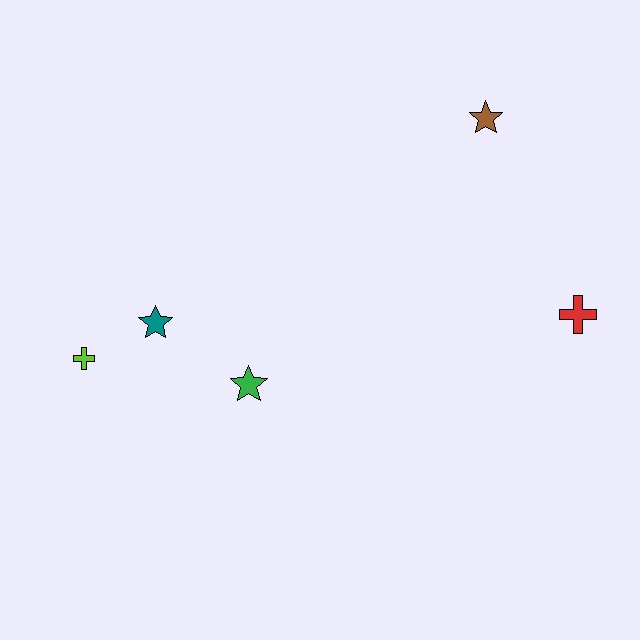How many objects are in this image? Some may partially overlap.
There are 5 objects.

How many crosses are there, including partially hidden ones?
There are 2 crosses.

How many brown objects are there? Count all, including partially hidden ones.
There is 1 brown object.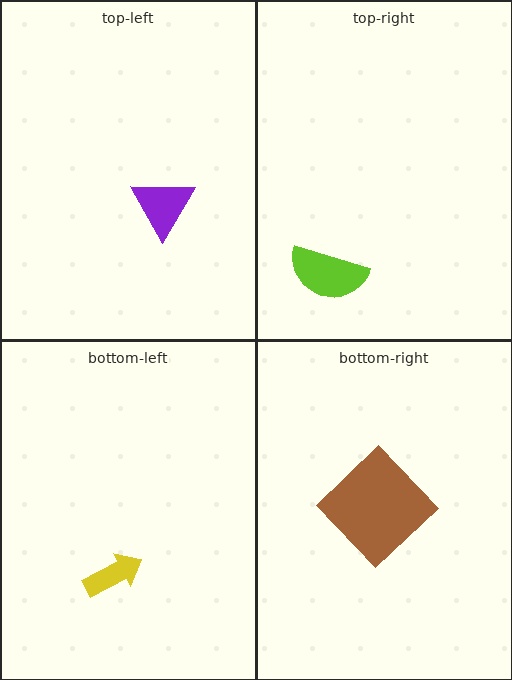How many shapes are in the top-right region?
1.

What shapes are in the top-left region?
The purple triangle.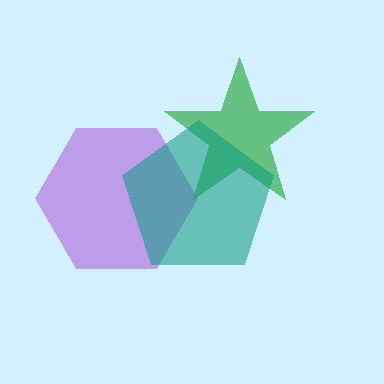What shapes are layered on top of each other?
The layered shapes are: a purple hexagon, a green star, a teal pentagon.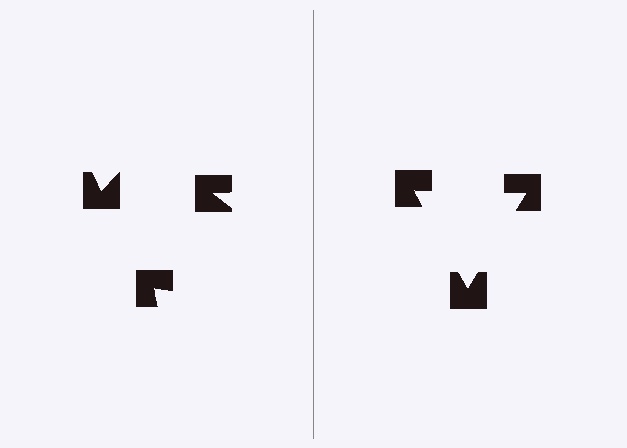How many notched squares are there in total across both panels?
6 — 3 on each side.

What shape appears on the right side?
An illusory triangle.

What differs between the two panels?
The notched squares are positioned identically on both sides; only the wedge orientations differ. On the right they align to a triangle; on the left they are misaligned.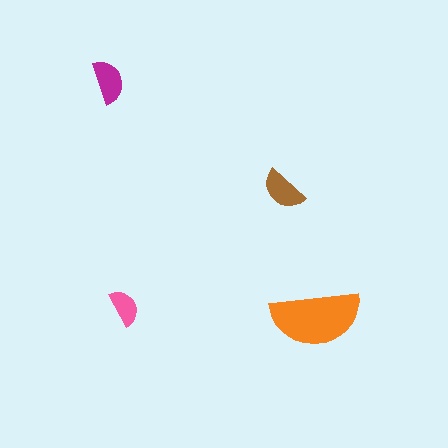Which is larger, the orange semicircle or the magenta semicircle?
The orange one.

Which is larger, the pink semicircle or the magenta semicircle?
The magenta one.